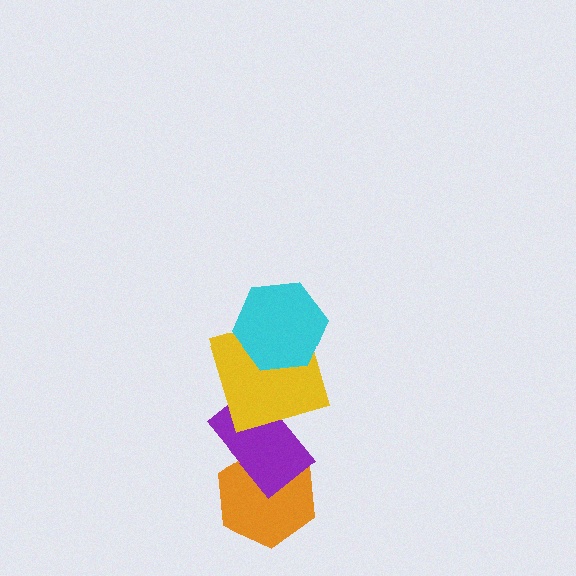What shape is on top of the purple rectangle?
The yellow square is on top of the purple rectangle.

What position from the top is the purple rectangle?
The purple rectangle is 3rd from the top.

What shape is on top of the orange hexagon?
The purple rectangle is on top of the orange hexagon.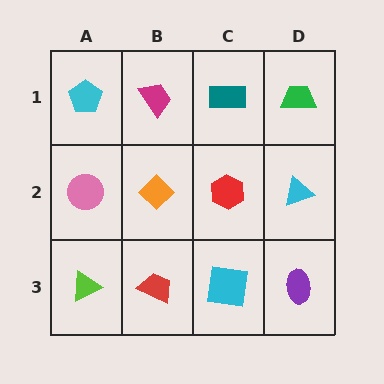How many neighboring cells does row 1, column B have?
3.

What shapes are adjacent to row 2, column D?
A green trapezoid (row 1, column D), a purple ellipse (row 3, column D), a red hexagon (row 2, column C).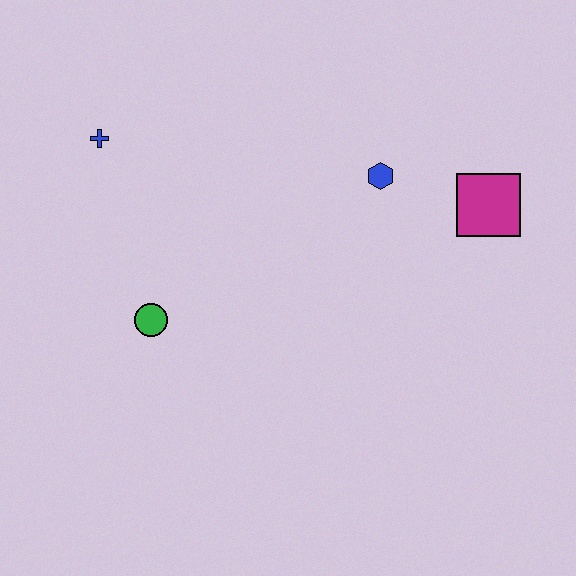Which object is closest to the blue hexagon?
The magenta square is closest to the blue hexagon.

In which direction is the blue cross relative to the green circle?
The blue cross is above the green circle.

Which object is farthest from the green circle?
The magenta square is farthest from the green circle.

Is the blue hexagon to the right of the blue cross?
Yes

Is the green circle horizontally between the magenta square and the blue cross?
Yes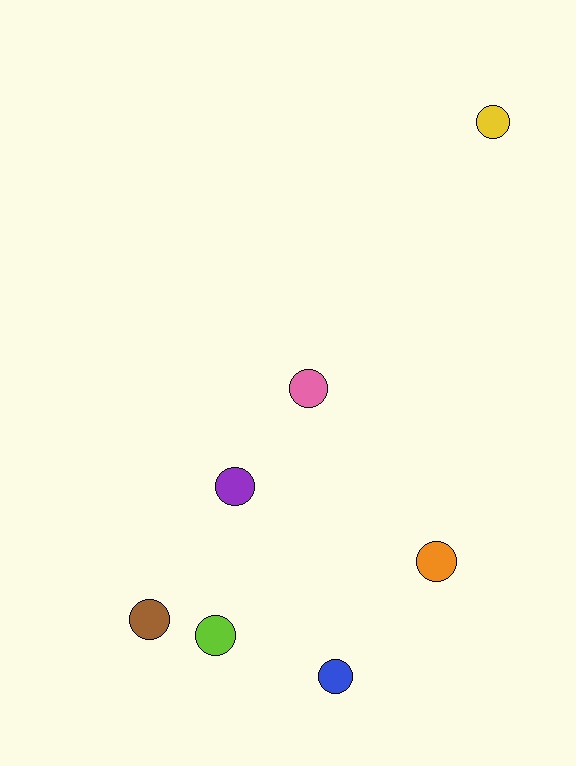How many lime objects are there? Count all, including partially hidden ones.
There is 1 lime object.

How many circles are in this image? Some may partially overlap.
There are 7 circles.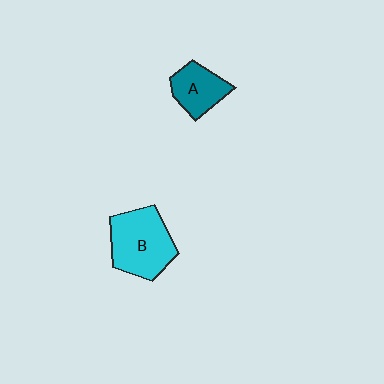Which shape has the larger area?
Shape B (cyan).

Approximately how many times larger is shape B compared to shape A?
Approximately 1.7 times.